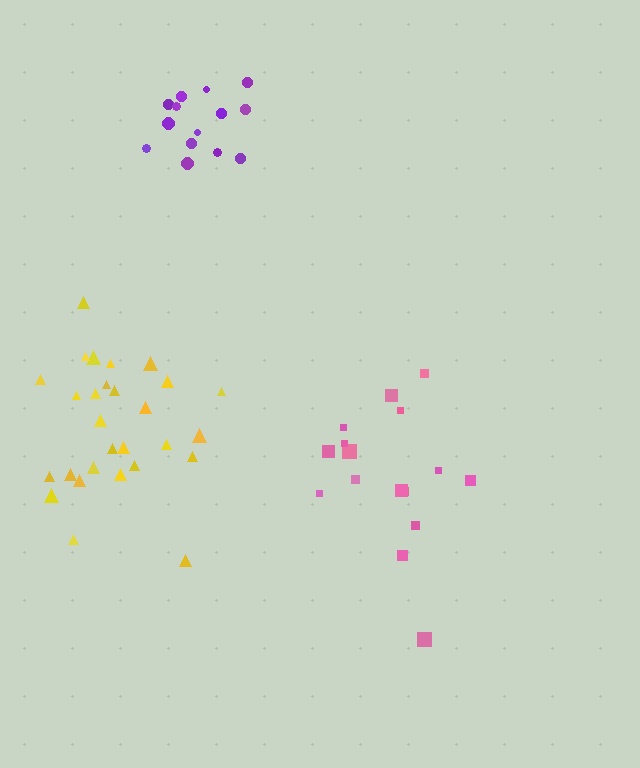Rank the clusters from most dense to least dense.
purple, yellow, pink.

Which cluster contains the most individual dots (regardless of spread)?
Yellow (28).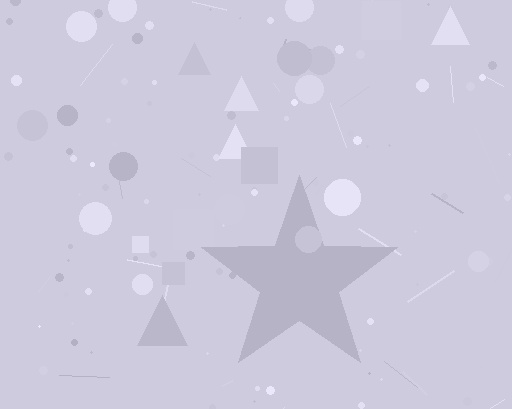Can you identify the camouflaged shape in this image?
The camouflaged shape is a star.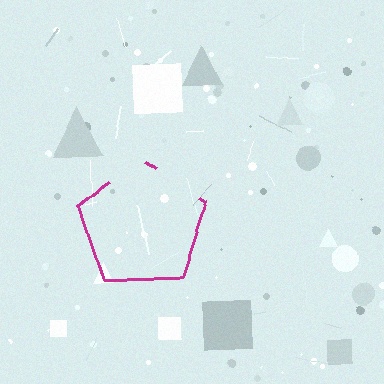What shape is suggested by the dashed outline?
The dashed outline suggests a pentagon.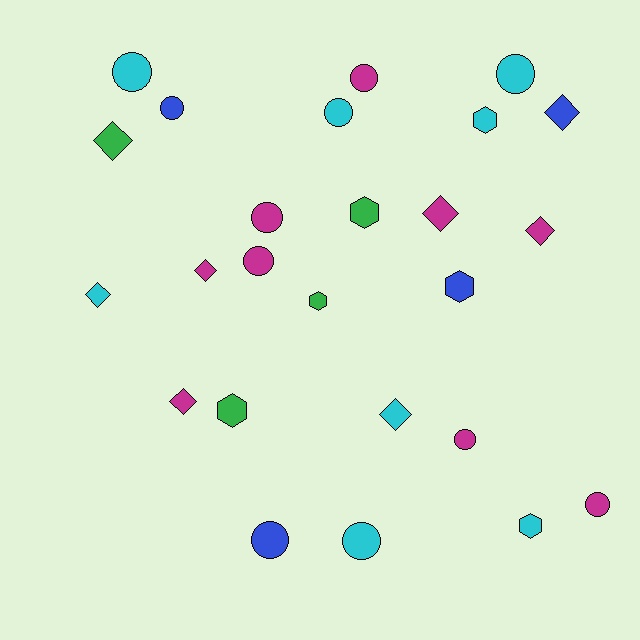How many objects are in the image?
There are 25 objects.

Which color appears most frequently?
Magenta, with 9 objects.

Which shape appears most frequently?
Circle, with 11 objects.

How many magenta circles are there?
There are 5 magenta circles.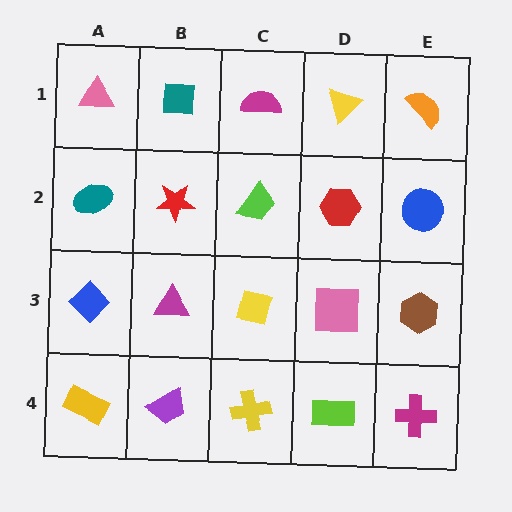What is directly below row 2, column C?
A yellow square.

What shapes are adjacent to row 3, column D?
A red hexagon (row 2, column D), a lime rectangle (row 4, column D), a yellow square (row 3, column C), a brown hexagon (row 3, column E).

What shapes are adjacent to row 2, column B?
A teal square (row 1, column B), a magenta triangle (row 3, column B), a teal ellipse (row 2, column A), a lime trapezoid (row 2, column C).